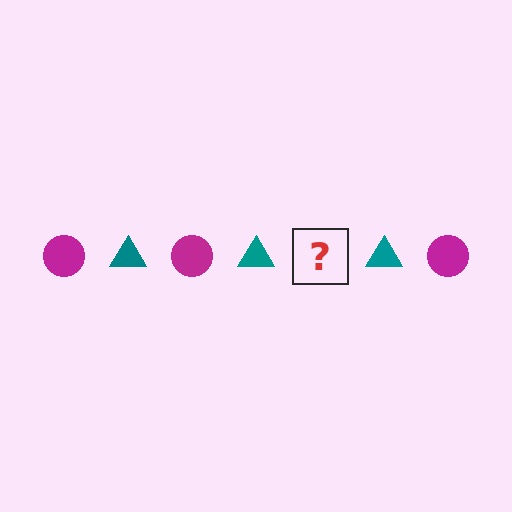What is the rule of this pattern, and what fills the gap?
The rule is that the pattern alternates between magenta circle and teal triangle. The gap should be filled with a magenta circle.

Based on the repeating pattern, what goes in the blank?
The blank should be a magenta circle.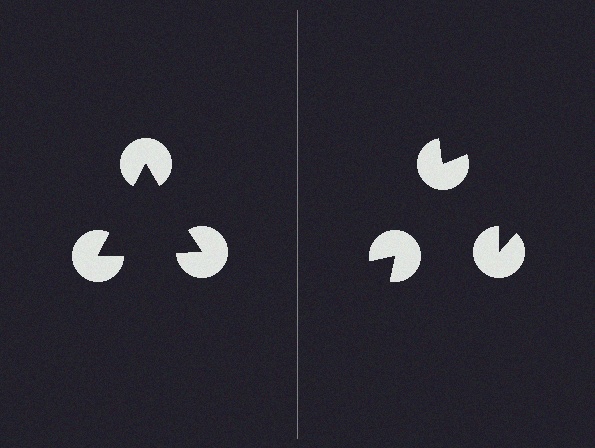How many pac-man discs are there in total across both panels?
6 — 3 on each side.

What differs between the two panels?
The pac-man discs are positioned identically on both sides; only the wedge orientations differ. On the left they align to a triangle; on the right they are misaligned.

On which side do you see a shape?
An illusory triangle appears on the left side. On the right side the wedge cuts are rotated, so no coherent shape forms.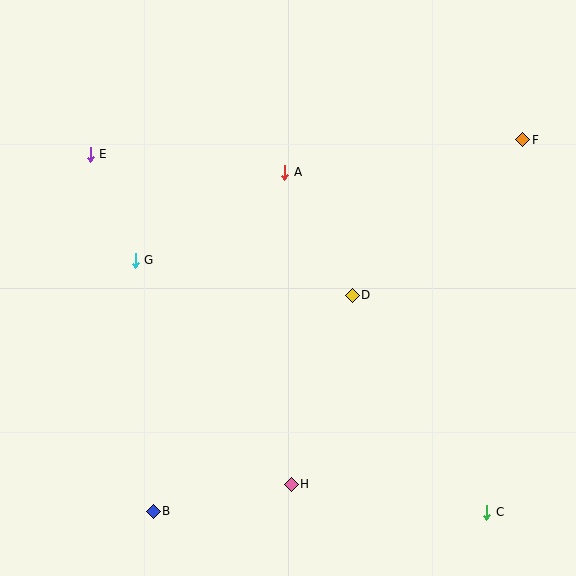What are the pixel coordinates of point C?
Point C is at (487, 512).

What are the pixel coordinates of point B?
Point B is at (153, 511).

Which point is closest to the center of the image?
Point D at (352, 295) is closest to the center.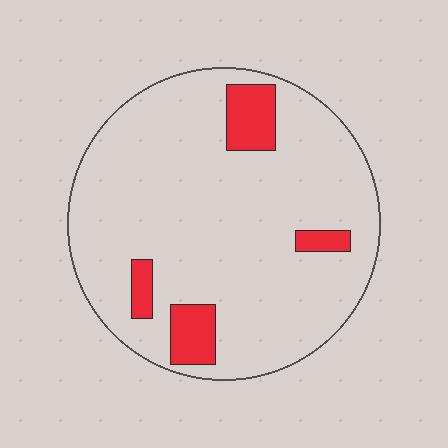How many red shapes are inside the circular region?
4.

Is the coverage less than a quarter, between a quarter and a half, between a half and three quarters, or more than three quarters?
Less than a quarter.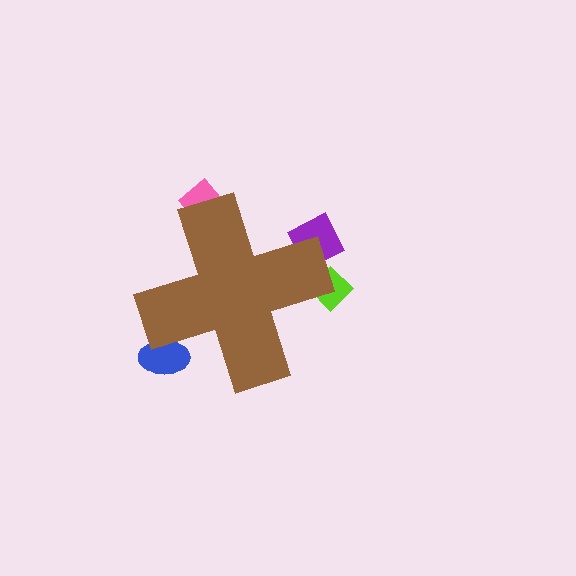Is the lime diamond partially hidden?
Yes, the lime diamond is partially hidden behind the brown cross.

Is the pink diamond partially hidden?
Yes, the pink diamond is partially hidden behind the brown cross.